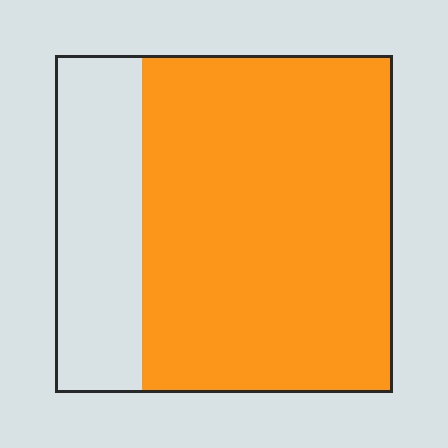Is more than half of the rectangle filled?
Yes.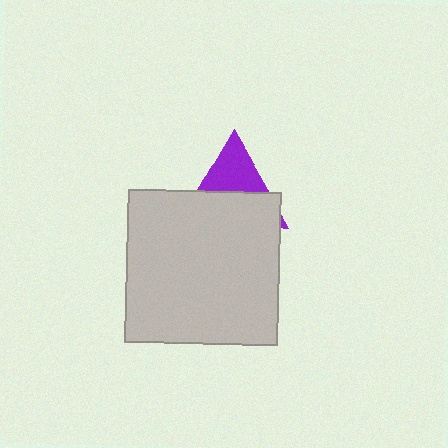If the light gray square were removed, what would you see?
You would see the complete purple triangle.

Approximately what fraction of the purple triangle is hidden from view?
Roughly 59% of the purple triangle is hidden behind the light gray square.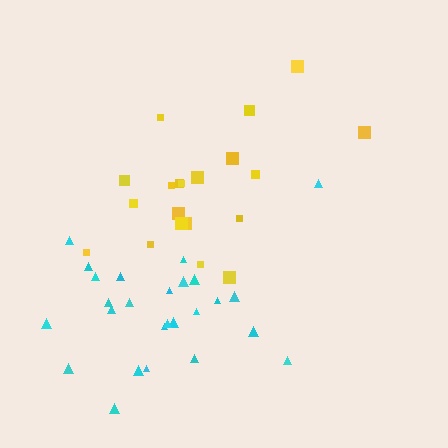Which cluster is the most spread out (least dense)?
Yellow.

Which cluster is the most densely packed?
Cyan.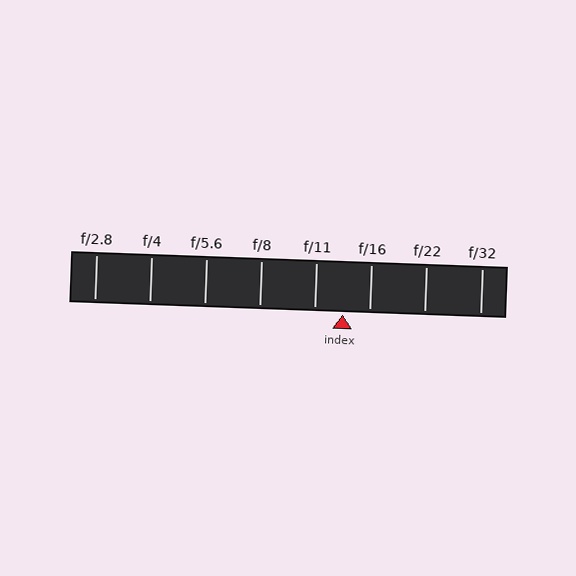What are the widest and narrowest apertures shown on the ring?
The widest aperture shown is f/2.8 and the narrowest is f/32.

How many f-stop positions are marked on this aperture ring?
There are 8 f-stop positions marked.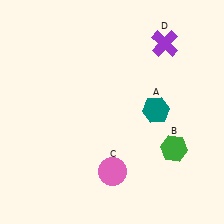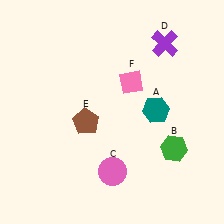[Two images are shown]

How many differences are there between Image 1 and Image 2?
There are 2 differences between the two images.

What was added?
A brown pentagon (E), a pink diamond (F) were added in Image 2.